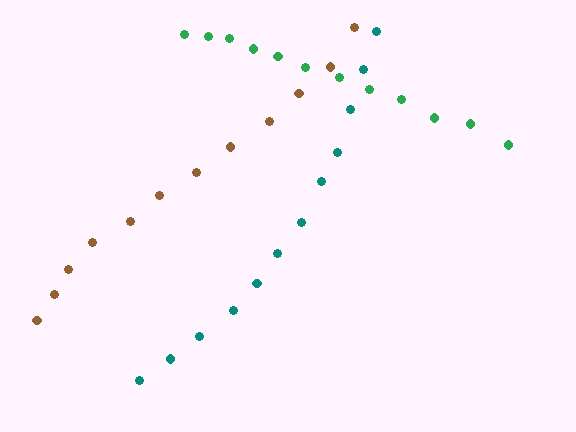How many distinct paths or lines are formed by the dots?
There are 3 distinct paths.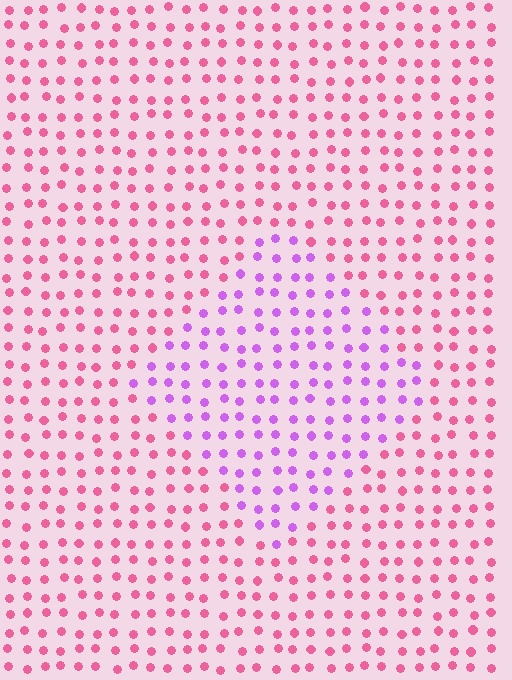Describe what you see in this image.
The image is filled with small pink elements in a uniform arrangement. A diamond-shaped region is visible where the elements are tinted to a slightly different hue, forming a subtle color boundary.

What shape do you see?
I see a diamond.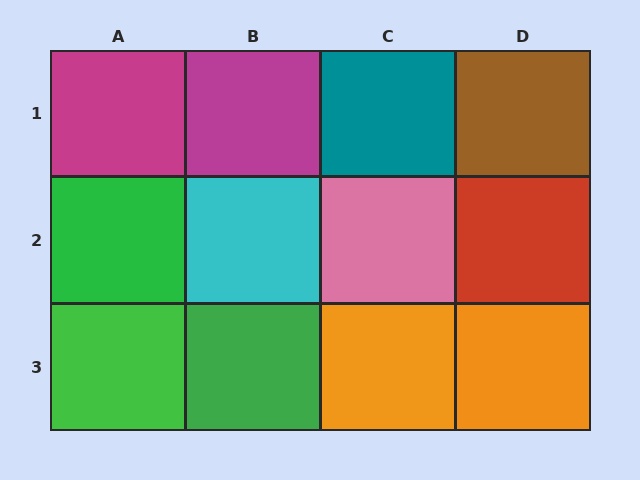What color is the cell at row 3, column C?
Orange.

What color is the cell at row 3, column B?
Green.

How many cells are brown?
1 cell is brown.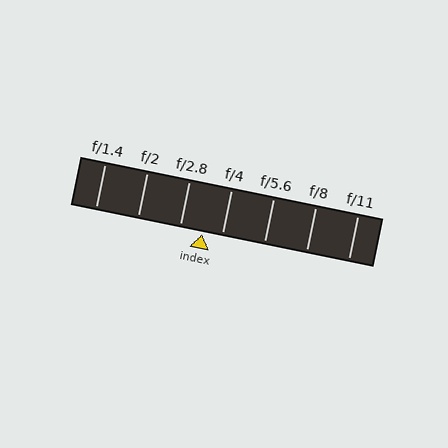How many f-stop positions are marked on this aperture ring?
There are 7 f-stop positions marked.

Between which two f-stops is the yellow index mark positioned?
The index mark is between f/2.8 and f/4.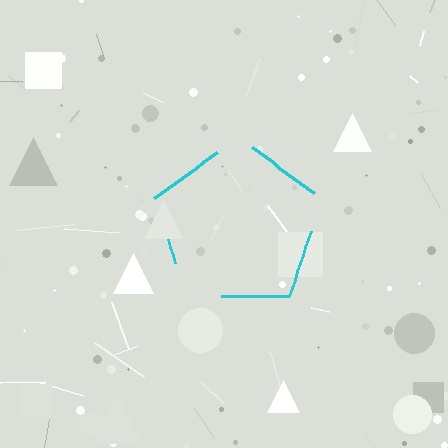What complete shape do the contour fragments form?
The contour fragments form a pentagon.